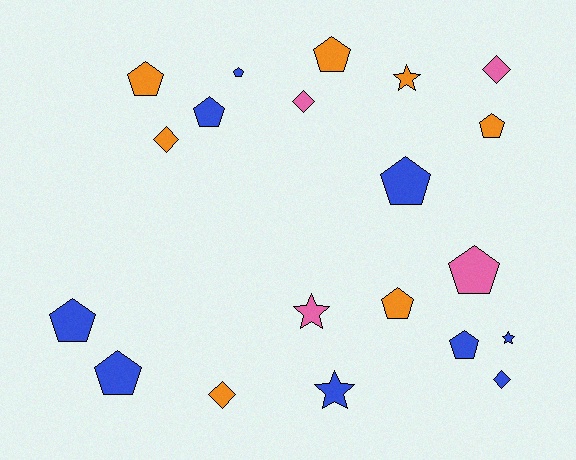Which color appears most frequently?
Blue, with 9 objects.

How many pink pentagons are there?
There is 1 pink pentagon.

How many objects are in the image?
There are 20 objects.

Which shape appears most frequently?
Pentagon, with 11 objects.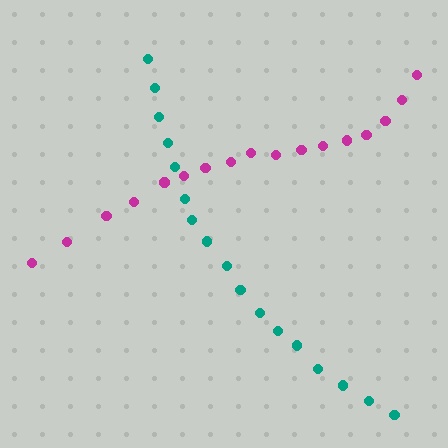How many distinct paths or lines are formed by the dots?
There are 2 distinct paths.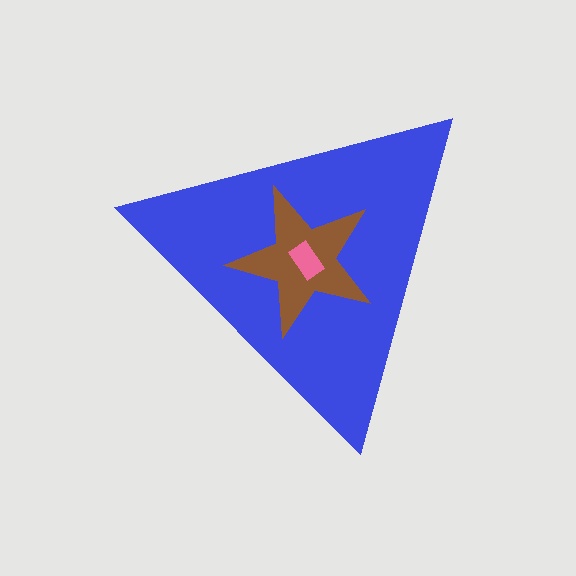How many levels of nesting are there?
3.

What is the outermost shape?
The blue triangle.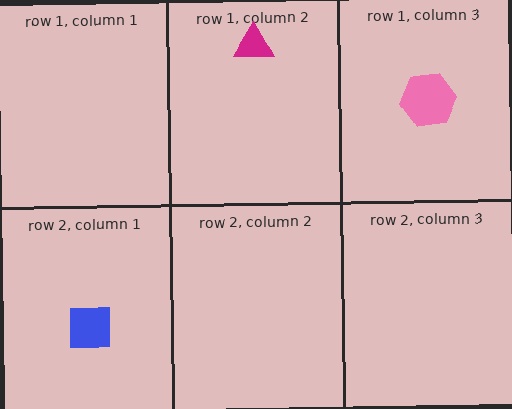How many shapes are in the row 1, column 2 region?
1.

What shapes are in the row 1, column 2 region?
The magenta triangle.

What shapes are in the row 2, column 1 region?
The blue square.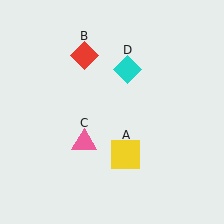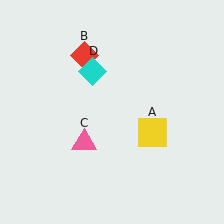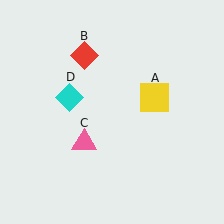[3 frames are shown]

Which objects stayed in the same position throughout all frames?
Red diamond (object B) and pink triangle (object C) remained stationary.